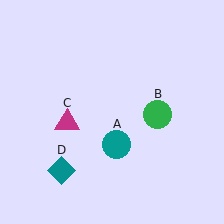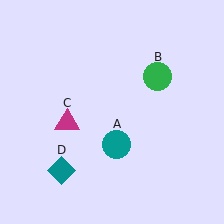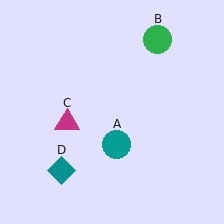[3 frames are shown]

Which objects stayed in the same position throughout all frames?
Teal circle (object A) and magenta triangle (object C) and teal diamond (object D) remained stationary.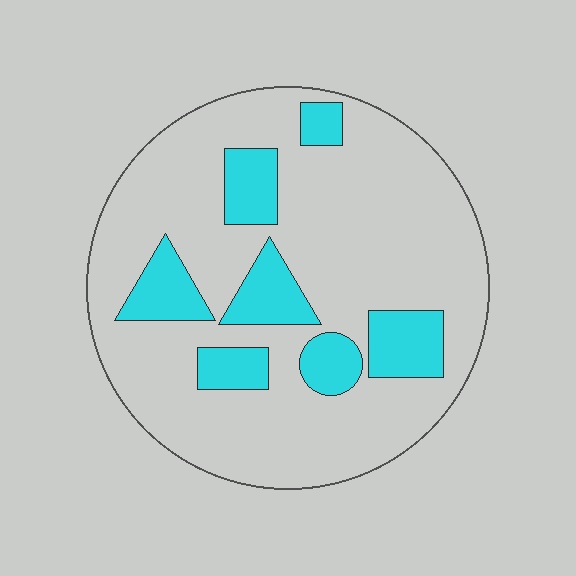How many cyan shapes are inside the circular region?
7.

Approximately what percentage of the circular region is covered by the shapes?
Approximately 20%.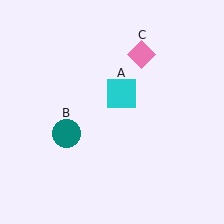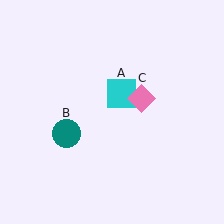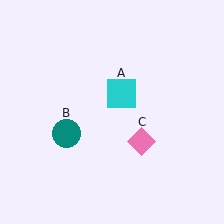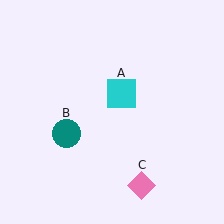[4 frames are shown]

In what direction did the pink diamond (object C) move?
The pink diamond (object C) moved down.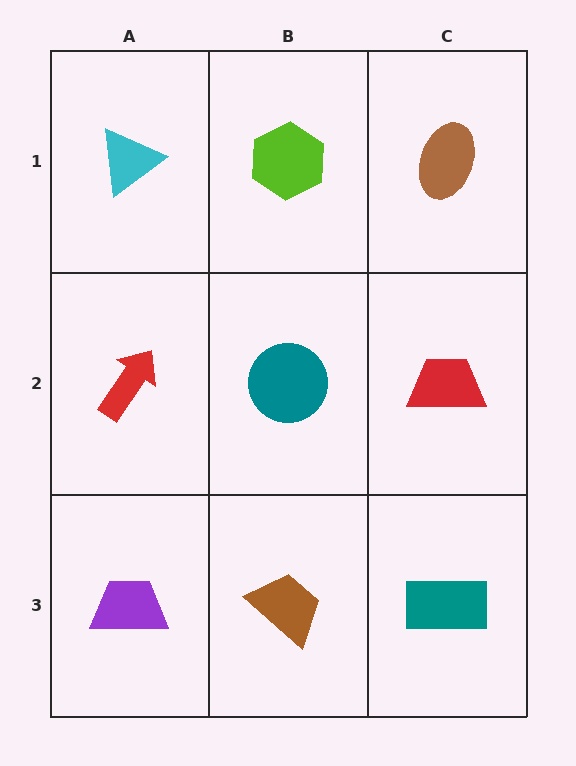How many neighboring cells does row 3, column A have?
2.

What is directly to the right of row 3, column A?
A brown trapezoid.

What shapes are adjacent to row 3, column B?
A teal circle (row 2, column B), a purple trapezoid (row 3, column A), a teal rectangle (row 3, column C).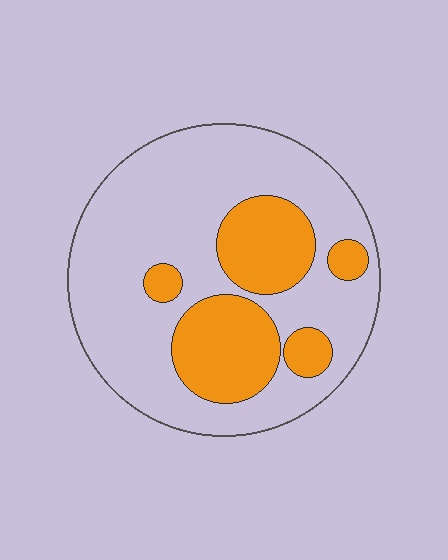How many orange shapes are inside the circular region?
5.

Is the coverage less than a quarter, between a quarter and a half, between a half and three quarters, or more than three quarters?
Between a quarter and a half.